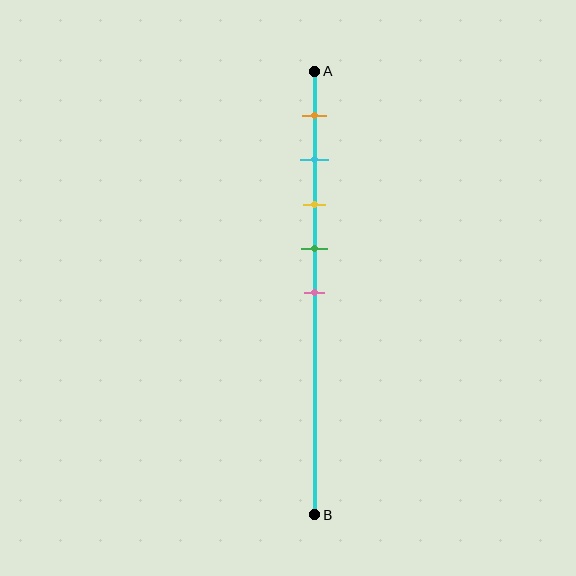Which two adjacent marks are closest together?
The cyan and yellow marks are the closest adjacent pair.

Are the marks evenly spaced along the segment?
Yes, the marks are approximately evenly spaced.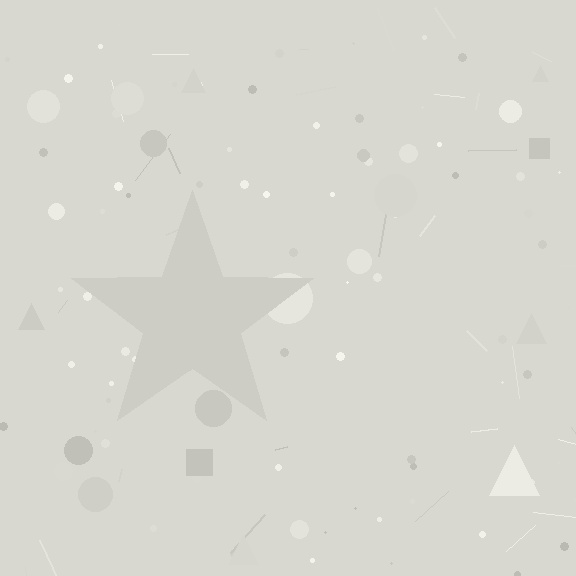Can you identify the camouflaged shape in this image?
The camouflaged shape is a star.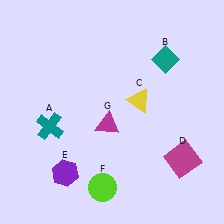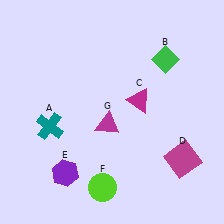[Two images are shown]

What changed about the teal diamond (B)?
In Image 1, B is teal. In Image 2, it changed to green.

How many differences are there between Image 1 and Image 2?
There are 2 differences between the two images.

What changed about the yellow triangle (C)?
In Image 1, C is yellow. In Image 2, it changed to magenta.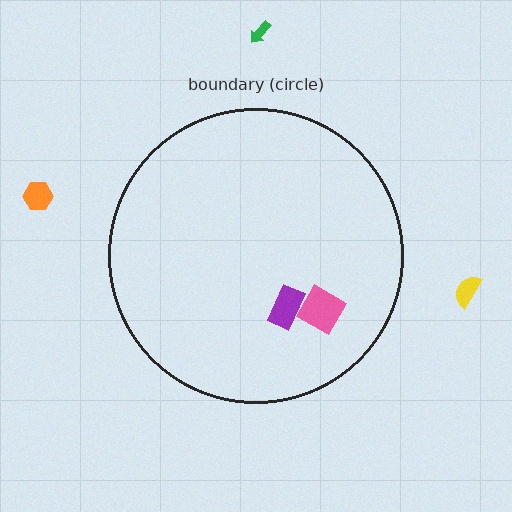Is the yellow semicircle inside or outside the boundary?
Outside.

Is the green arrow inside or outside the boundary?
Outside.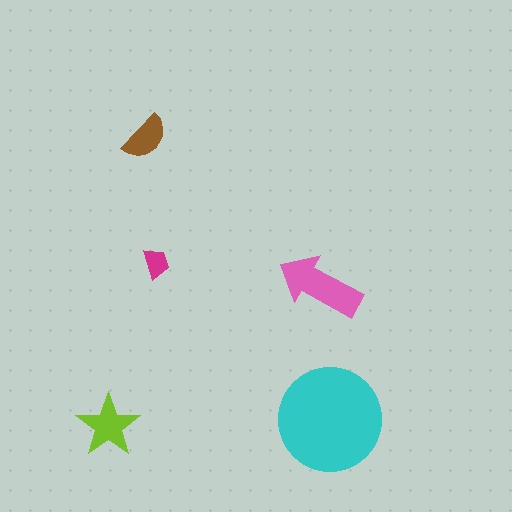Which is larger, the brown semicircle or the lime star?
The lime star.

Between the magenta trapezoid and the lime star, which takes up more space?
The lime star.